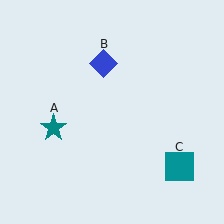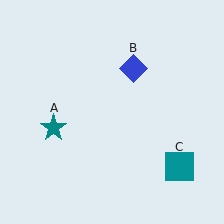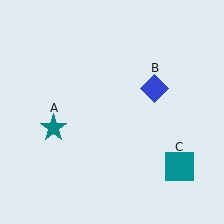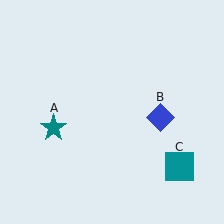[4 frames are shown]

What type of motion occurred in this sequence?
The blue diamond (object B) rotated clockwise around the center of the scene.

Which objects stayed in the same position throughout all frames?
Teal star (object A) and teal square (object C) remained stationary.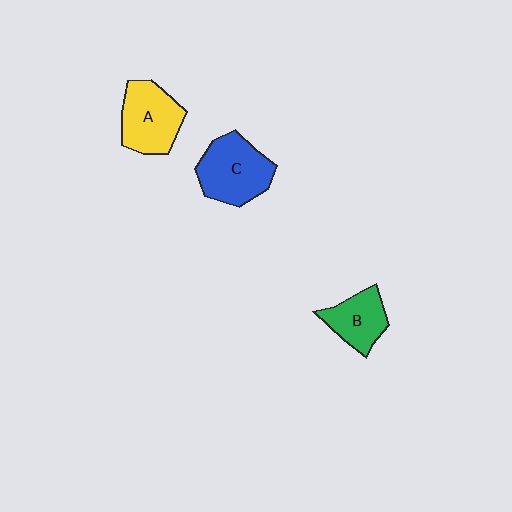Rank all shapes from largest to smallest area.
From largest to smallest: C (blue), A (yellow), B (green).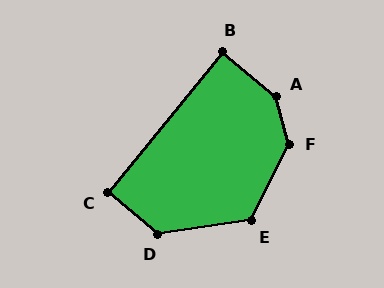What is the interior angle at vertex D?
Approximately 131 degrees (obtuse).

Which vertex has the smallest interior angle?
B, at approximately 90 degrees.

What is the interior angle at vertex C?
Approximately 91 degrees (approximately right).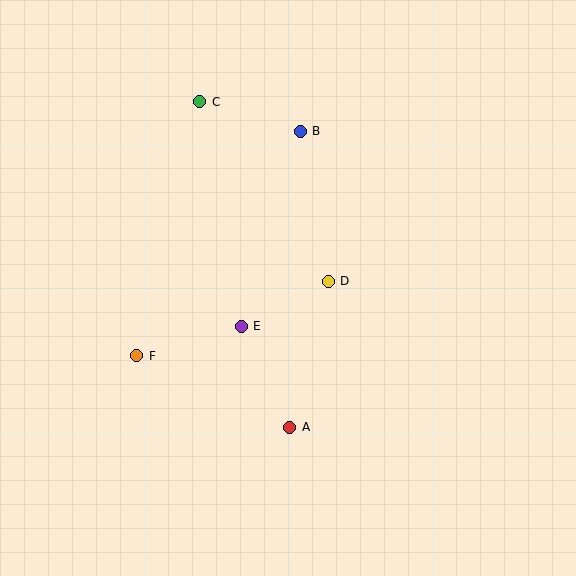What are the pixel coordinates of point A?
Point A is at (290, 427).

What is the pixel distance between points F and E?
The distance between F and E is 108 pixels.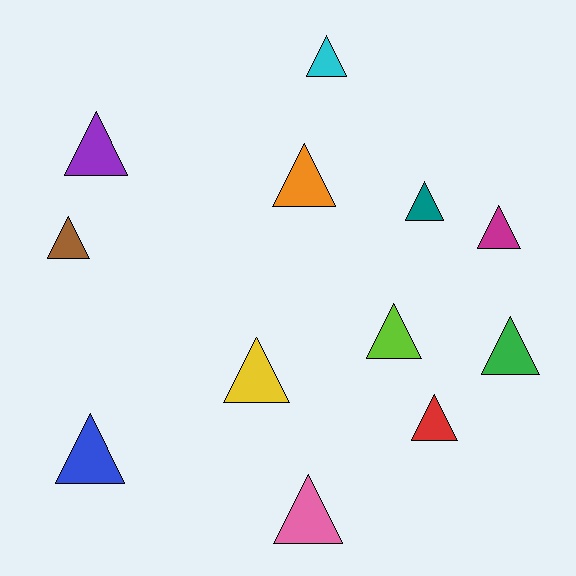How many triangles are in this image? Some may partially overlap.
There are 12 triangles.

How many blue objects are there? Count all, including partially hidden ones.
There is 1 blue object.